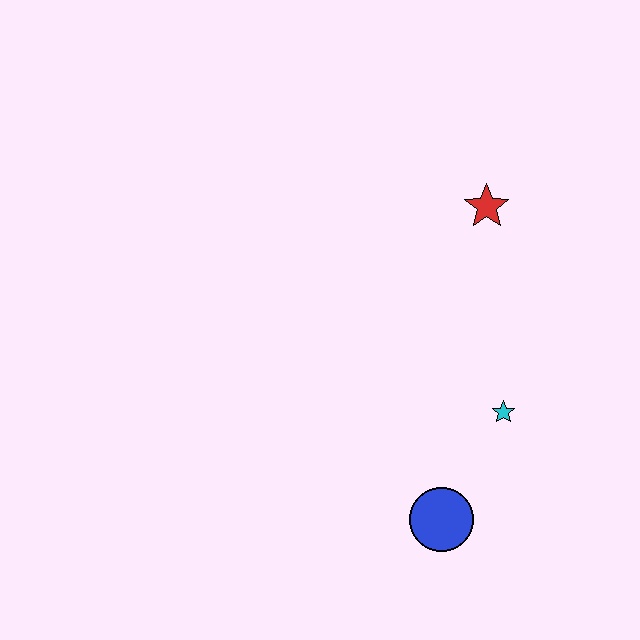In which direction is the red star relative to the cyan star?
The red star is above the cyan star.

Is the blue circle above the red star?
No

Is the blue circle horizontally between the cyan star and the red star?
No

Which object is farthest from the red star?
The blue circle is farthest from the red star.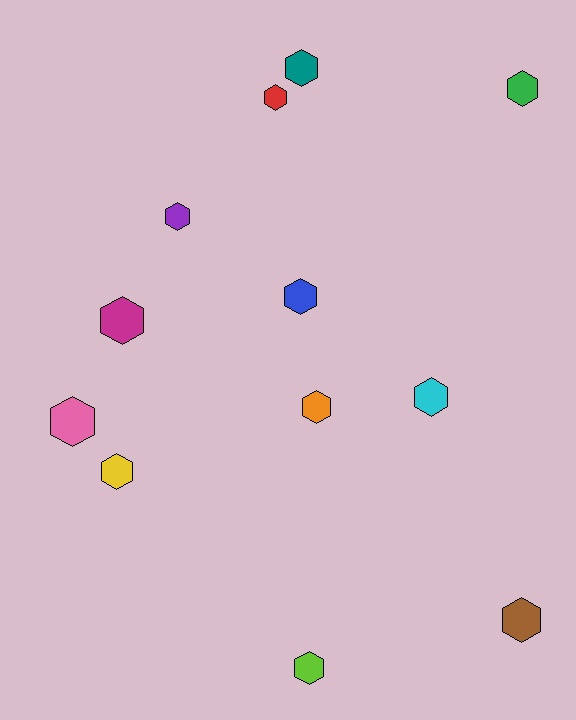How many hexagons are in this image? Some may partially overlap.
There are 12 hexagons.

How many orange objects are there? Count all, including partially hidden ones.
There is 1 orange object.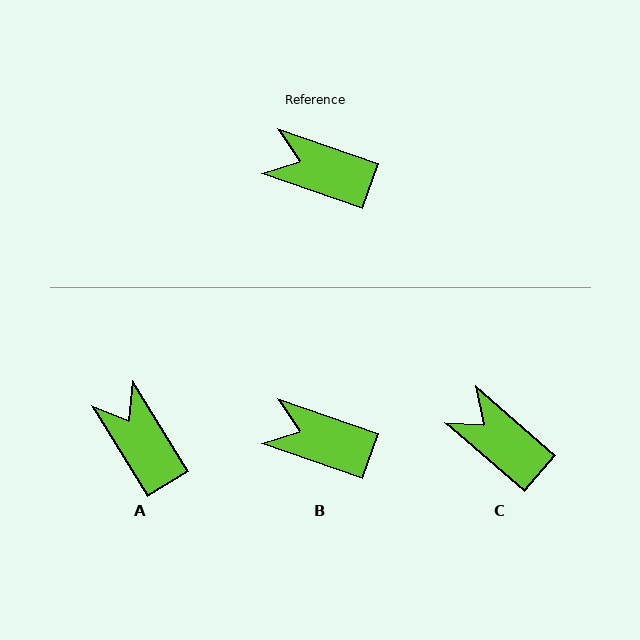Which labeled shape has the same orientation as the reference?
B.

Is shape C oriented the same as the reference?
No, it is off by about 22 degrees.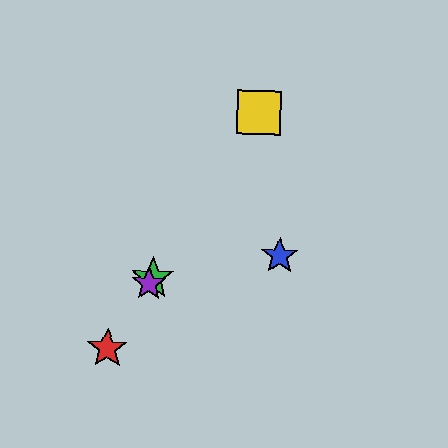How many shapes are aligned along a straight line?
4 shapes (the red star, the green star, the yellow square, the purple star) are aligned along a straight line.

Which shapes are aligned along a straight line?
The red star, the green star, the yellow square, the purple star are aligned along a straight line.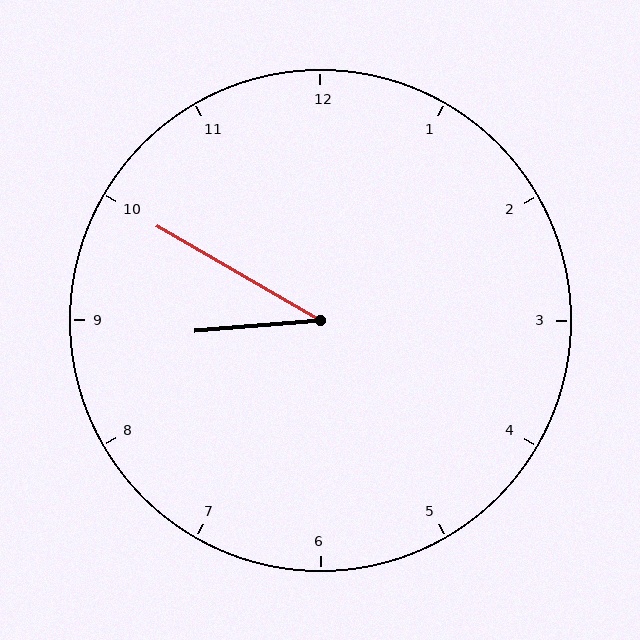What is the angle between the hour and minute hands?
Approximately 35 degrees.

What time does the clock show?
8:50.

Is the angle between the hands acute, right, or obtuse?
It is acute.